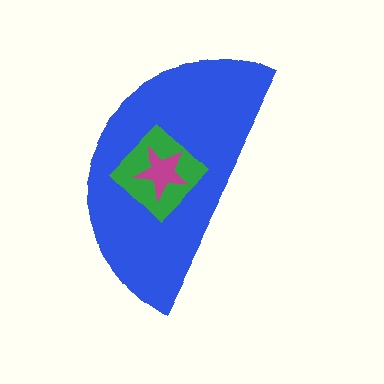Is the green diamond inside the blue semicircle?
Yes.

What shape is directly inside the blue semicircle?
The green diamond.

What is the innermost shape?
The magenta star.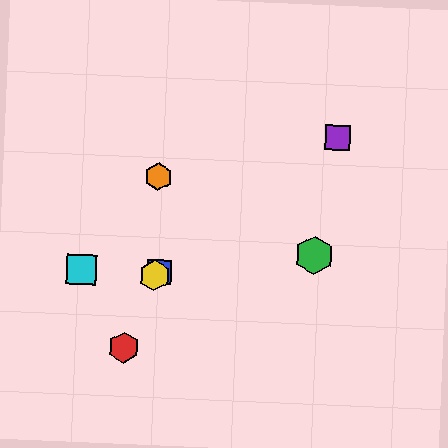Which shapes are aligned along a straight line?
The blue square, the yellow hexagon, the purple square are aligned along a straight line.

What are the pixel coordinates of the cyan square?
The cyan square is at (82, 269).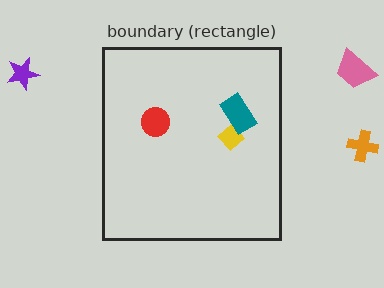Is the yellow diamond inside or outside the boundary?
Inside.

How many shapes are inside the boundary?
3 inside, 3 outside.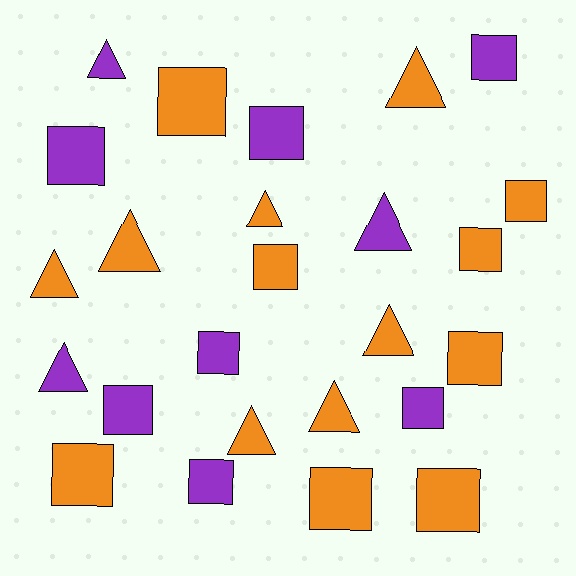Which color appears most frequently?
Orange, with 15 objects.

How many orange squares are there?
There are 8 orange squares.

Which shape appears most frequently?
Square, with 15 objects.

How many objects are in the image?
There are 25 objects.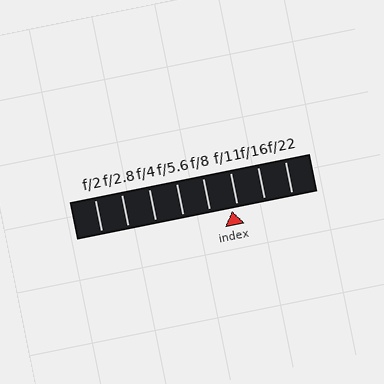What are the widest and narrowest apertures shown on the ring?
The widest aperture shown is f/2 and the narrowest is f/22.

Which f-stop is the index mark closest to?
The index mark is closest to f/11.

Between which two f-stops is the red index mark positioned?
The index mark is between f/8 and f/11.